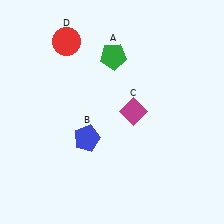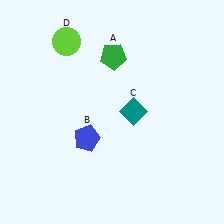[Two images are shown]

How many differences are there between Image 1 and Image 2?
There are 2 differences between the two images.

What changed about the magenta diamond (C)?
In Image 1, C is magenta. In Image 2, it changed to teal.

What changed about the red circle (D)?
In Image 1, D is red. In Image 2, it changed to lime.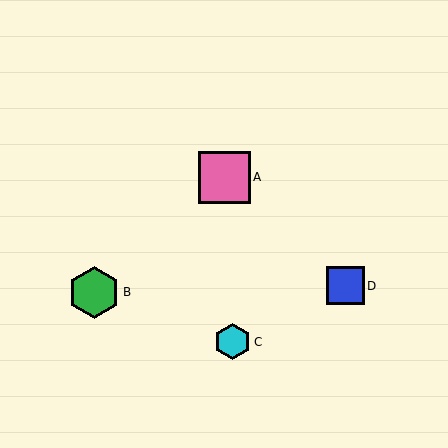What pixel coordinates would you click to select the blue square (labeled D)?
Click at (345, 286) to select the blue square D.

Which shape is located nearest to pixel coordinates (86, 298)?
The green hexagon (labeled B) at (94, 292) is nearest to that location.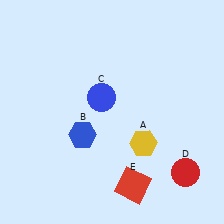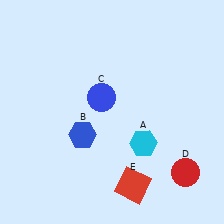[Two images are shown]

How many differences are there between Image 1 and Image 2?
There is 1 difference between the two images.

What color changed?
The hexagon (A) changed from yellow in Image 1 to cyan in Image 2.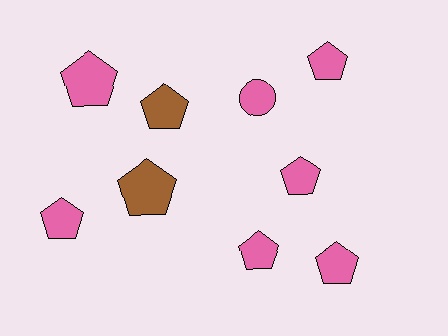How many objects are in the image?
There are 9 objects.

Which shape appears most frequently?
Pentagon, with 8 objects.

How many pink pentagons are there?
There are 6 pink pentagons.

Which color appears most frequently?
Pink, with 7 objects.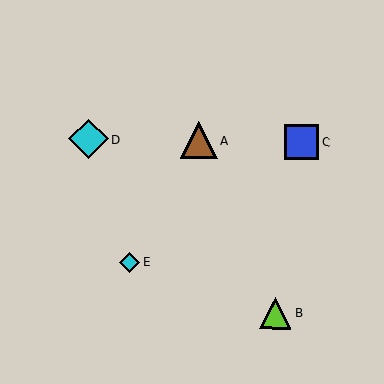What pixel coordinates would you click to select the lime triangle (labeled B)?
Click at (276, 313) to select the lime triangle B.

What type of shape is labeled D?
Shape D is a cyan diamond.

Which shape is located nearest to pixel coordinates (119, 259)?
The cyan diamond (labeled E) at (129, 262) is nearest to that location.